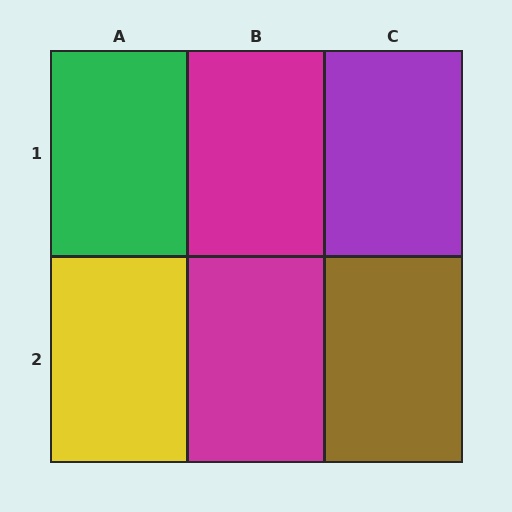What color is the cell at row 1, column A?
Green.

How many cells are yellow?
1 cell is yellow.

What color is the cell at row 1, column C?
Purple.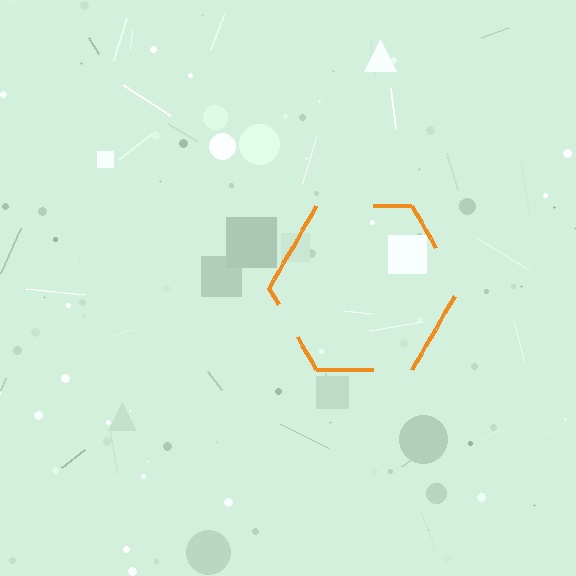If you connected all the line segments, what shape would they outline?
They would outline a hexagon.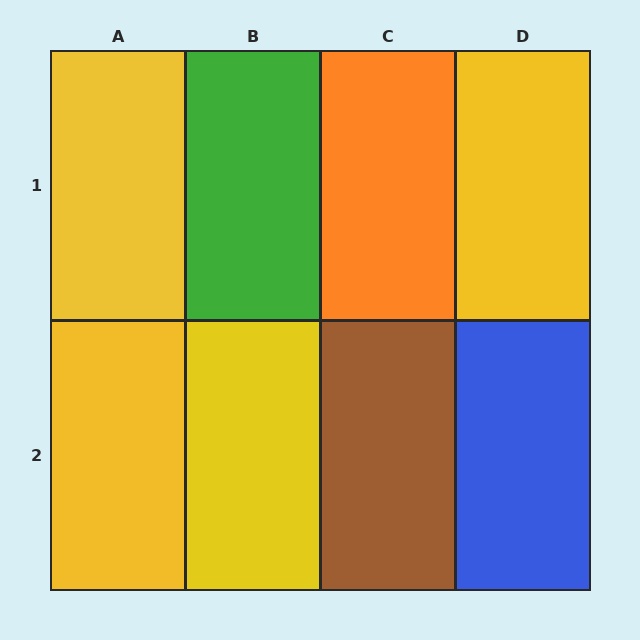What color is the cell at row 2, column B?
Yellow.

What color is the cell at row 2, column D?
Blue.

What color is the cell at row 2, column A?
Yellow.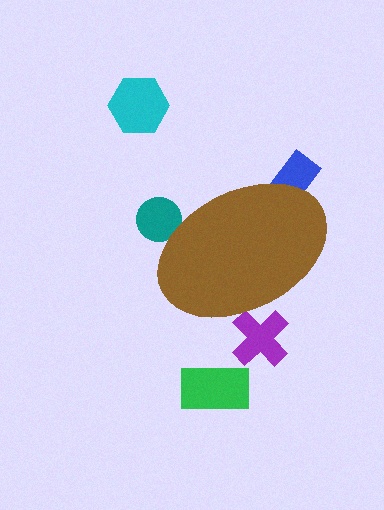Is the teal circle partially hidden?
Yes, the teal circle is partially hidden behind the brown ellipse.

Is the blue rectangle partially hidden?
Yes, the blue rectangle is partially hidden behind the brown ellipse.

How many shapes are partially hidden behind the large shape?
3 shapes are partially hidden.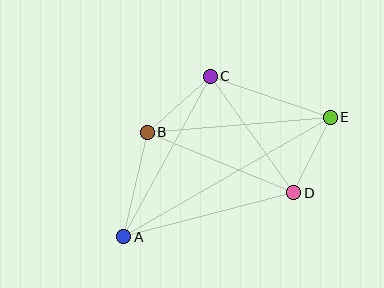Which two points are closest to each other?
Points D and E are closest to each other.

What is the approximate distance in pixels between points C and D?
The distance between C and D is approximately 144 pixels.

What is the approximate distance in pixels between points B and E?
The distance between B and E is approximately 183 pixels.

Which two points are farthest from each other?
Points A and E are farthest from each other.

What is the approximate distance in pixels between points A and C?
The distance between A and C is approximately 183 pixels.